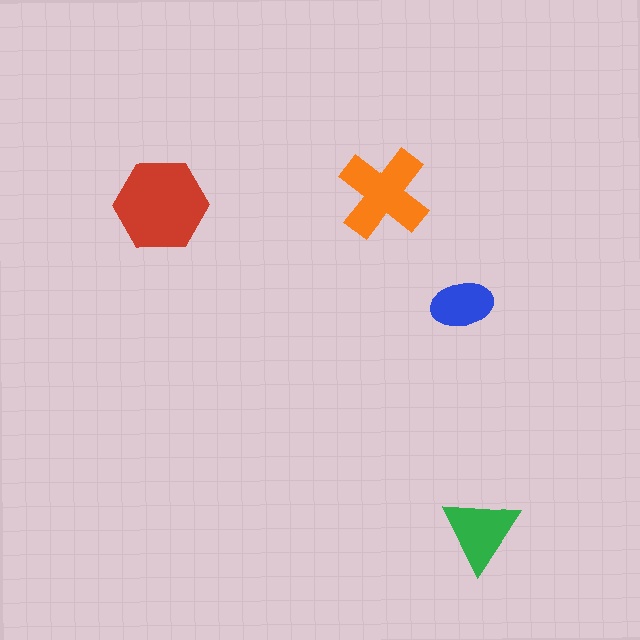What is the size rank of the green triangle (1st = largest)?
3rd.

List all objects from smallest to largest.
The blue ellipse, the green triangle, the orange cross, the red hexagon.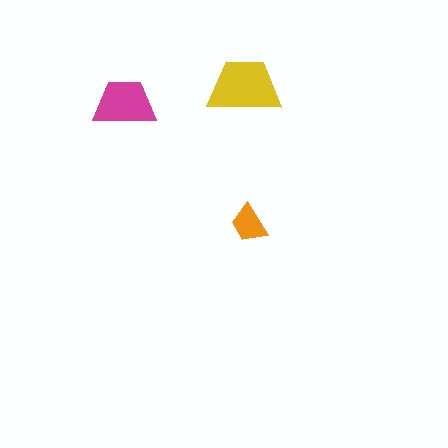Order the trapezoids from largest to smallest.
the yellow one, the magenta one, the orange one.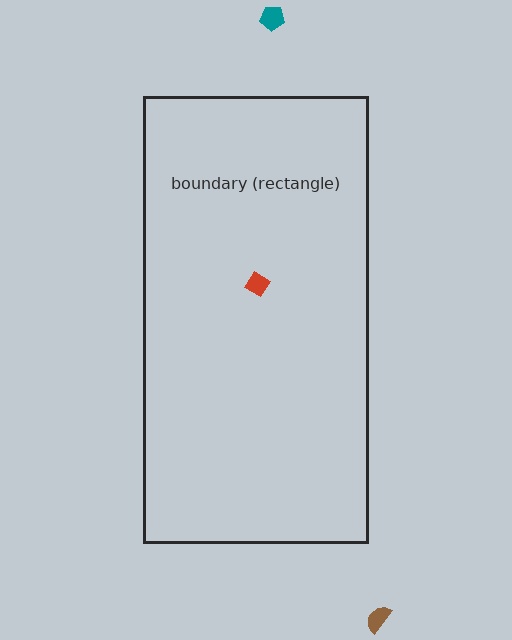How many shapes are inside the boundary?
1 inside, 2 outside.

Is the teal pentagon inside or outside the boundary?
Outside.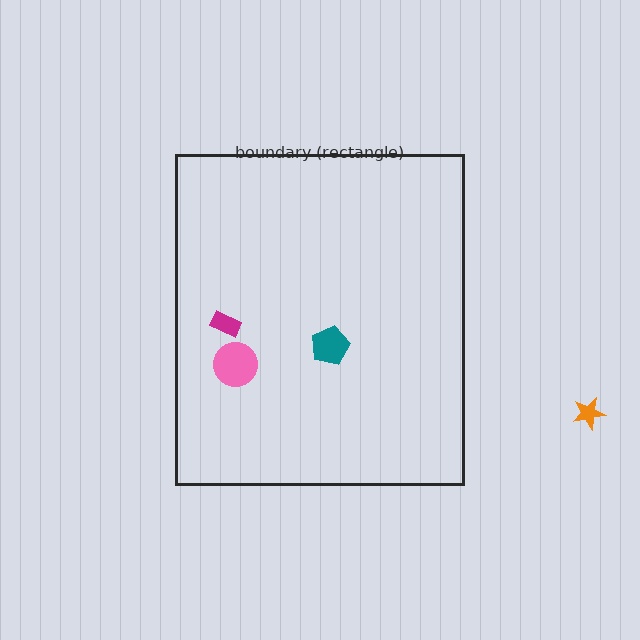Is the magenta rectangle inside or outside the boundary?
Inside.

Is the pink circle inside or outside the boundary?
Inside.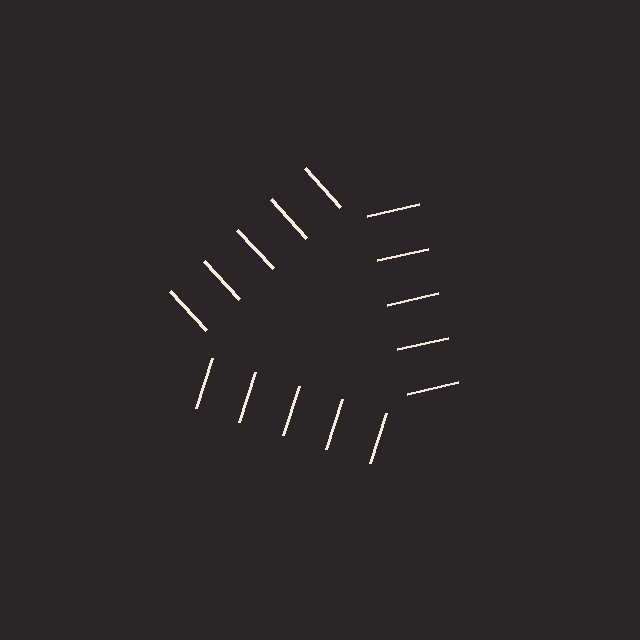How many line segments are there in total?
15 — 5 along each of the 3 edges.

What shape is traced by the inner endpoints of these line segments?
An illusory triangle — the line segments terminate on its edges but no continuous stroke is drawn.